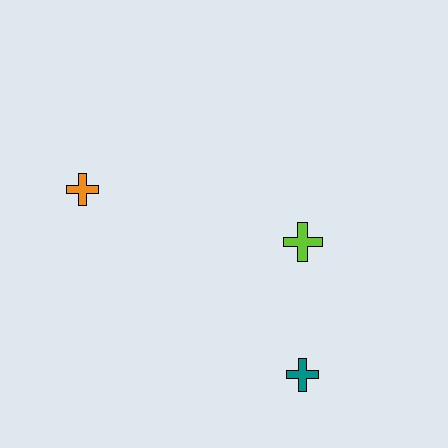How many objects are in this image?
There are 3 objects.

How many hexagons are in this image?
There are no hexagons.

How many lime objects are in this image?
There is 1 lime object.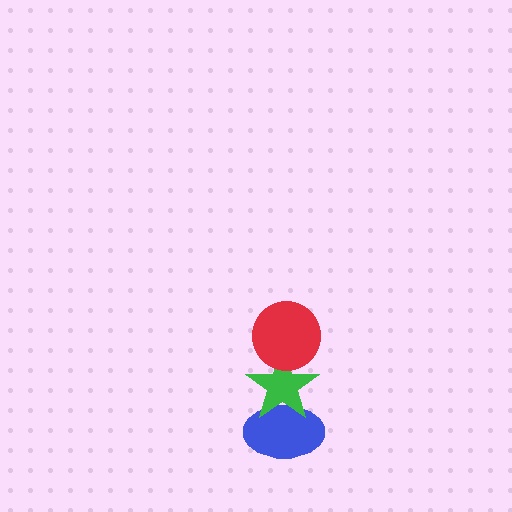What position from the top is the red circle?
The red circle is 1st from the top.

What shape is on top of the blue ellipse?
The green star is on top of the blue ellipse.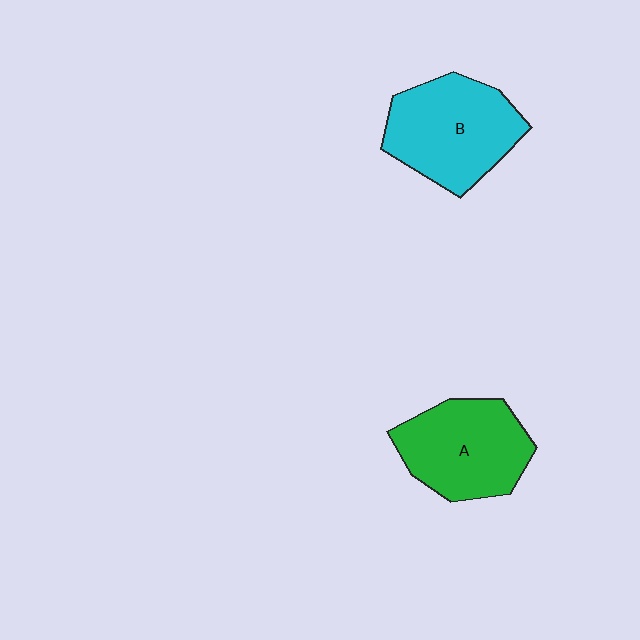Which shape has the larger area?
Shape B (cyan).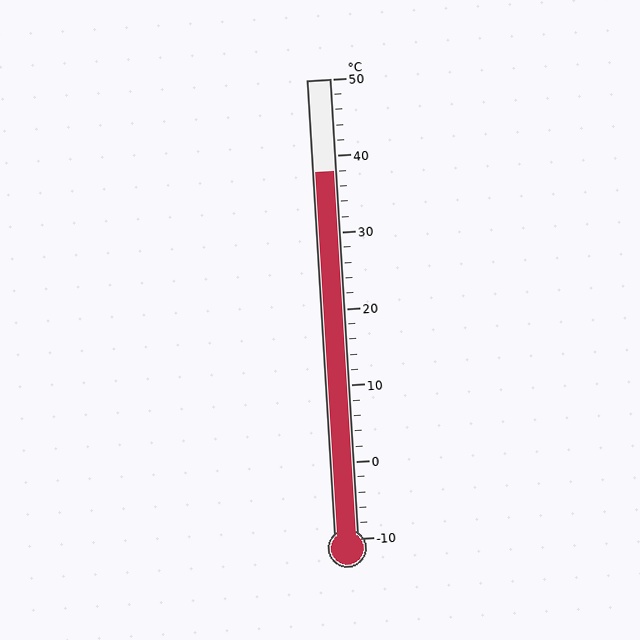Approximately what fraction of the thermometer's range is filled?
The thermometer is filled to approximately 80% of its range.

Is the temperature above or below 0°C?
The temperature is above 0°C.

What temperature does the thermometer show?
The thermometer shows approximately 38°C.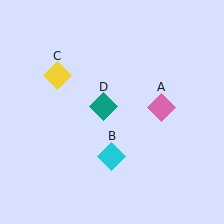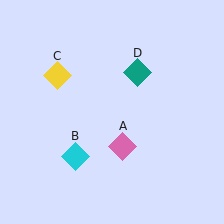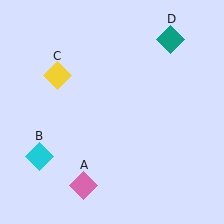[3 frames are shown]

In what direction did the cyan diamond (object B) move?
The cyan diamond (object B) moved left.